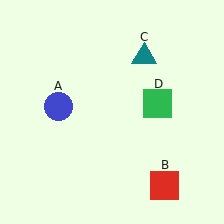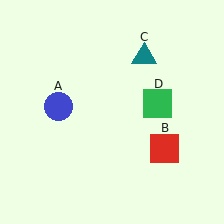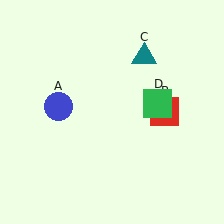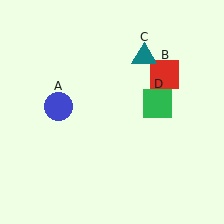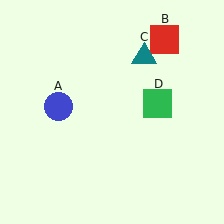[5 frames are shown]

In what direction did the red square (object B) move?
The red square (object B) moved up.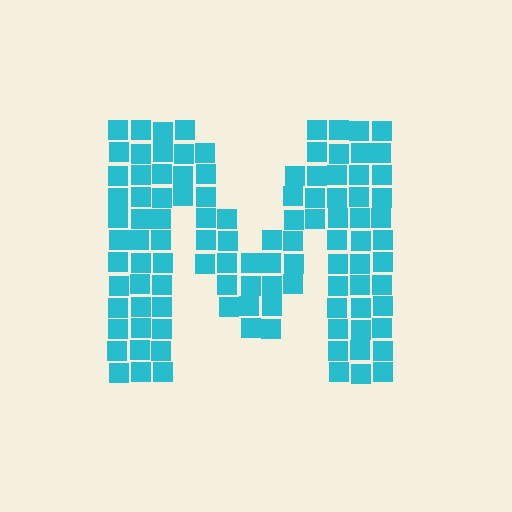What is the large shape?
The large shape is the letter M.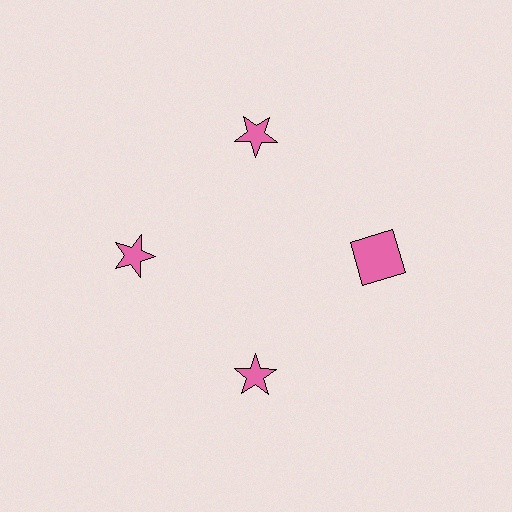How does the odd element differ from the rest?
It has a different shape: square instead of star.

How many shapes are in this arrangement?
There are 4 shapes arranged in a ring pattern.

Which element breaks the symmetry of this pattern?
The pink square at roughly the 3 o'clock position breaks the symmetry. All other shapes are pink stars.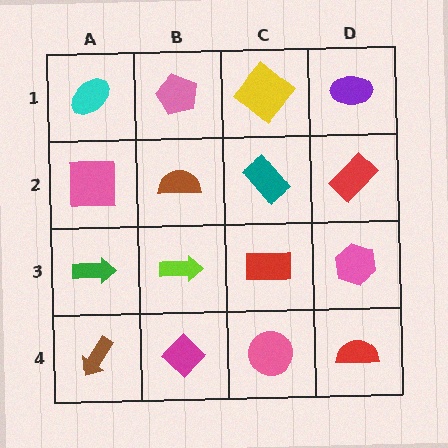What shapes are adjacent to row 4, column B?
A lime arrow (row 3, column B), a brown arrow (row 4, column A), a pink circle (row 4, column C).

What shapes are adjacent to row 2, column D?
A purple ellipse (row 1, column D), a pink hexagon (row 3, column D), a teal rectangle (row 2, column C).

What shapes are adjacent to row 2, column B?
A pink pentagon (row 1, column B), a lime arrow (row 3, column B), a pink square (row 2, column A), a teal rectangle (row 2, column C).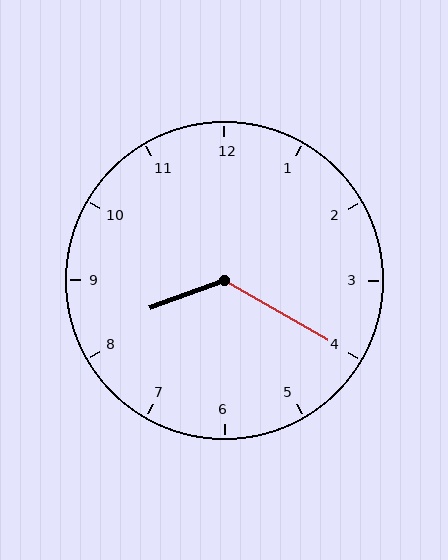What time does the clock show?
8:20.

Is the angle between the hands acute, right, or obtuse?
It is obtuse.